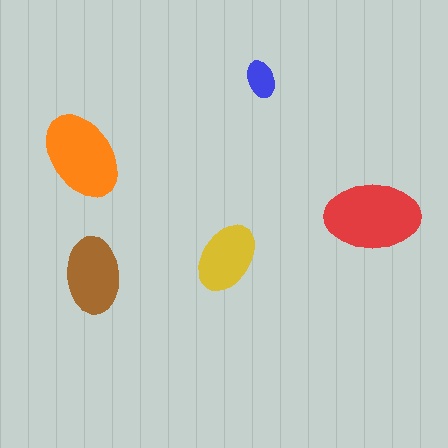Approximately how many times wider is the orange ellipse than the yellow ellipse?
About 1.5 times wider.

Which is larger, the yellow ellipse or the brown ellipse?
The brown one.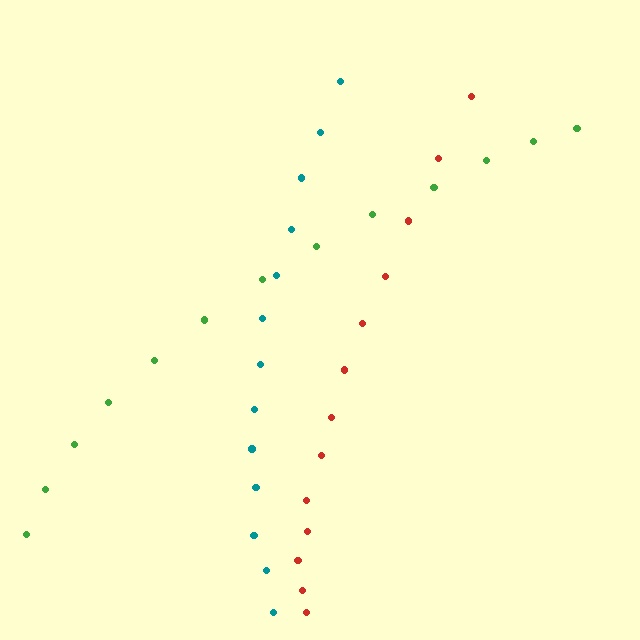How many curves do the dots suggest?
There are 3 distinct paths.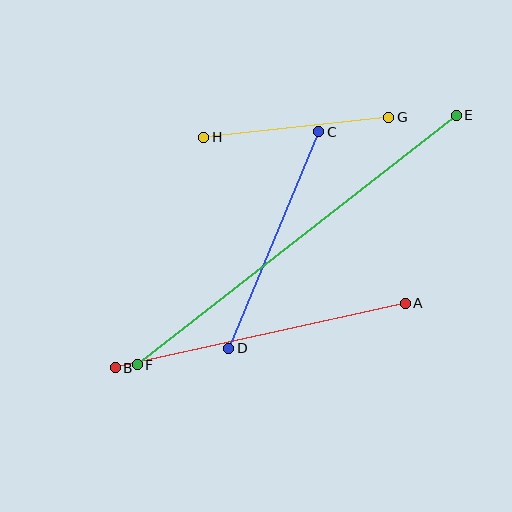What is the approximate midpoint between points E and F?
The midpoint is at approximately (297, 240) pixels.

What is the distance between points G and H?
The distance is approximately 186 pixels.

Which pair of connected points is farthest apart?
Points E and F are farthest apart.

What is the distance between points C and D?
The distance is approximately 234 pixels.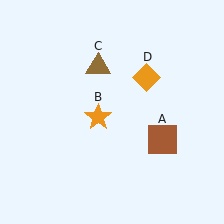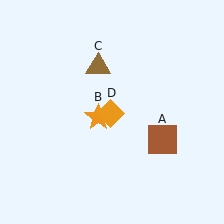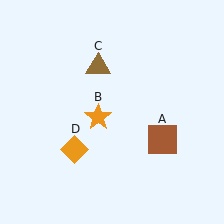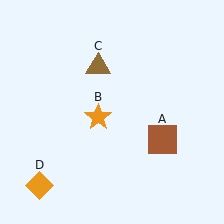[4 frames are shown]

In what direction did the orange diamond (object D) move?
The orange diamond (object D) moved down and to the left.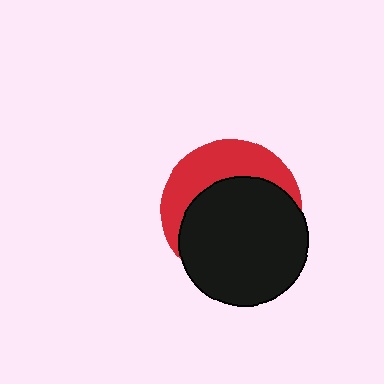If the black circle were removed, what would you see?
You would see the complete red circle.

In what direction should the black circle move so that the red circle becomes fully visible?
The black circle should move down. That is the shortest direction to clear the overlap and leave the red circle fully visible.